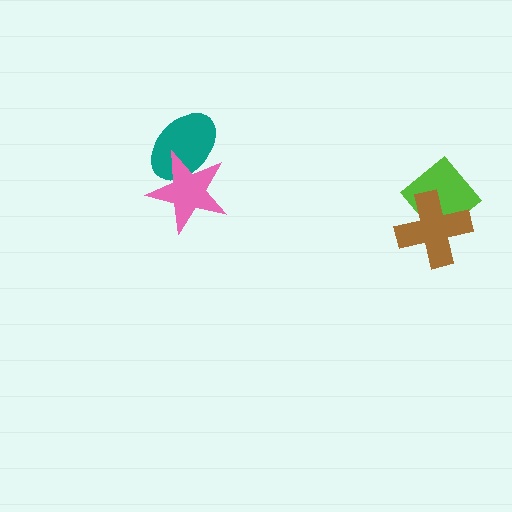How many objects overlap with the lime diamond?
1 object overlaps with the lime diamond.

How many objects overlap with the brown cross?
1 object overlaps with the brown cross.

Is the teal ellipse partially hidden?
Yes, it is partially covered by another shape.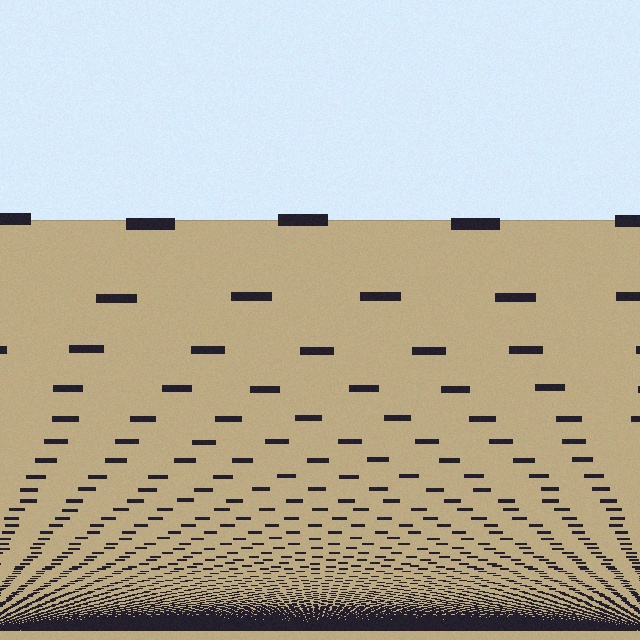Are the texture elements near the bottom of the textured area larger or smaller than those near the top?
Smaller. The gradient is inverted — elements near the bottom are smaller and denser.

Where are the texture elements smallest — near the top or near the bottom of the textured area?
Near the bottom.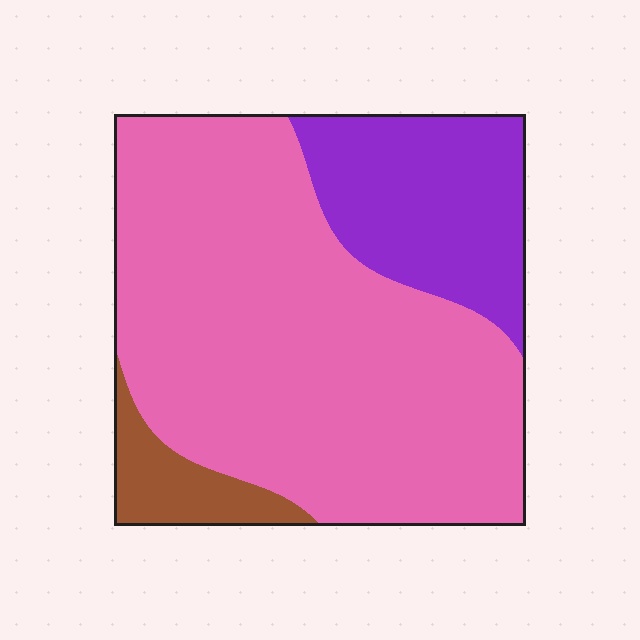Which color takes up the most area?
Pink, at roughly 70%.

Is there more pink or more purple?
Pink.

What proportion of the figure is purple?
Purple covers 22% of the figure.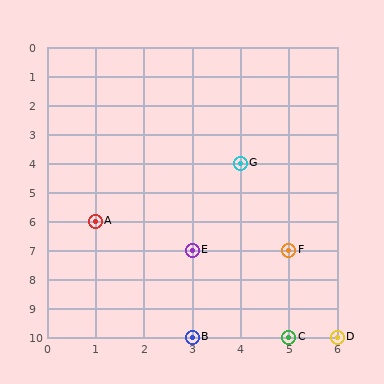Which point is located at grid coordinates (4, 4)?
Point G is at (4, 4).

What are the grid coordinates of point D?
Point D is at grid coordinates (6, 10).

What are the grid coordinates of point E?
Point E is at grid coordinates (3, 7).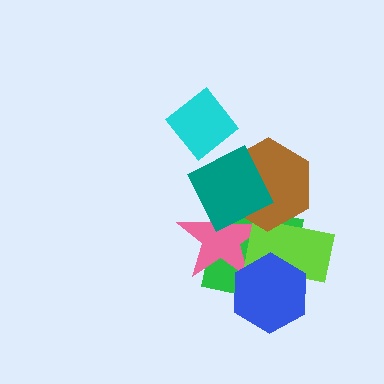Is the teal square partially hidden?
No, no other shape covers it.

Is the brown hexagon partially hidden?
Yes, it is partially covered by another shape.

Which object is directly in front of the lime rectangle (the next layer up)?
The blue hexagon is directly in front of the lime rectangle.